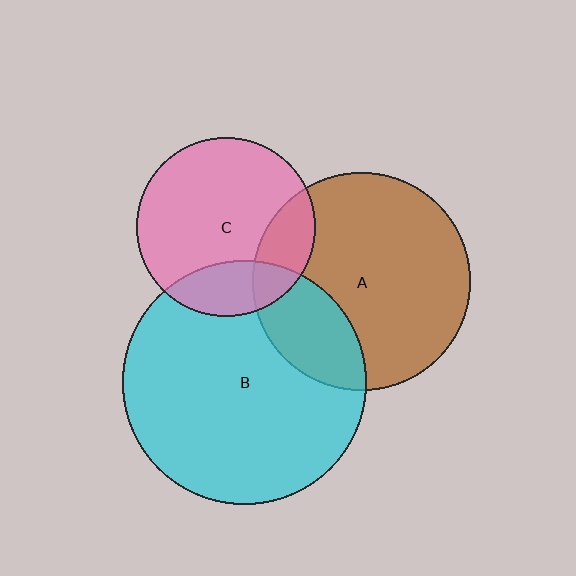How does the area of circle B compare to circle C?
Approximately 1.9 times.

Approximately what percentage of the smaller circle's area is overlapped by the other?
Approximately 20%.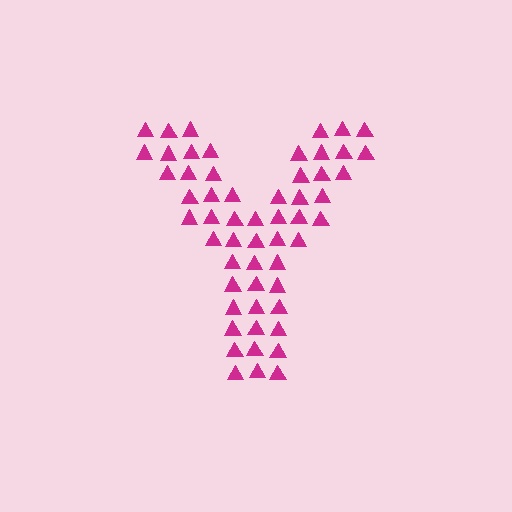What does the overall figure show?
The overall figure shows the letter Y.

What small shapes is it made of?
It is made of small triangles.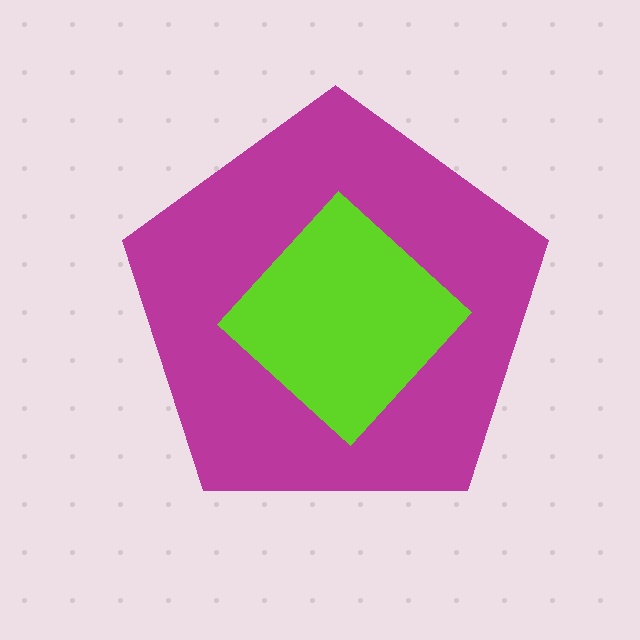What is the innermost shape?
The lime diamond.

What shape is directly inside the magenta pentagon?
The lime diamond.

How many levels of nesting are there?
2.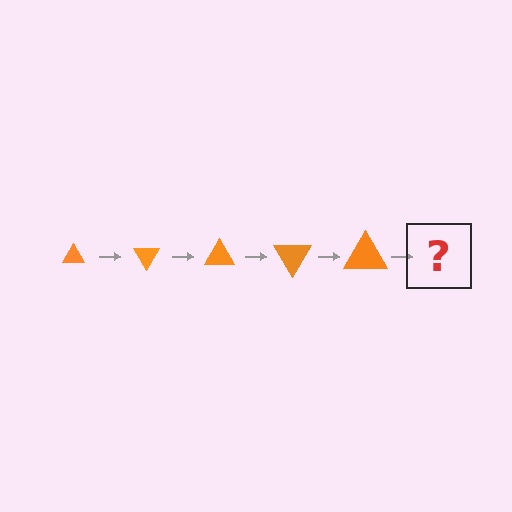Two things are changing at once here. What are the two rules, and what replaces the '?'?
The two rules are that the triangle grows larger each step and it rotates 60 degrees each step. The '?' should be a triangle, larger than the previous one and rotated 300 degrees from the start.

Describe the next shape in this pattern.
It should be a triangle, larger than the previous one and rotated 300 degrees from the start.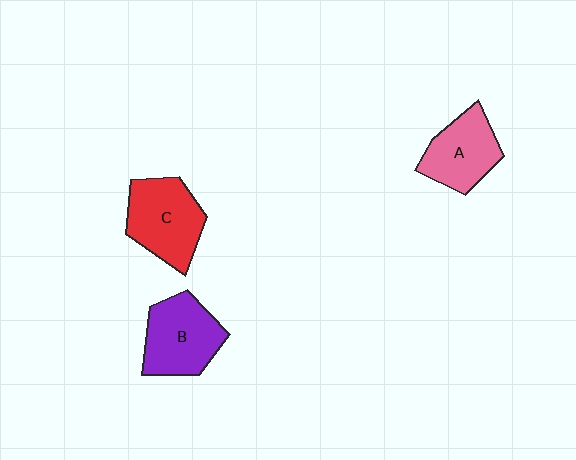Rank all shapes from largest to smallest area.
From largest to smallest: C (red), B (purple), A (pink).